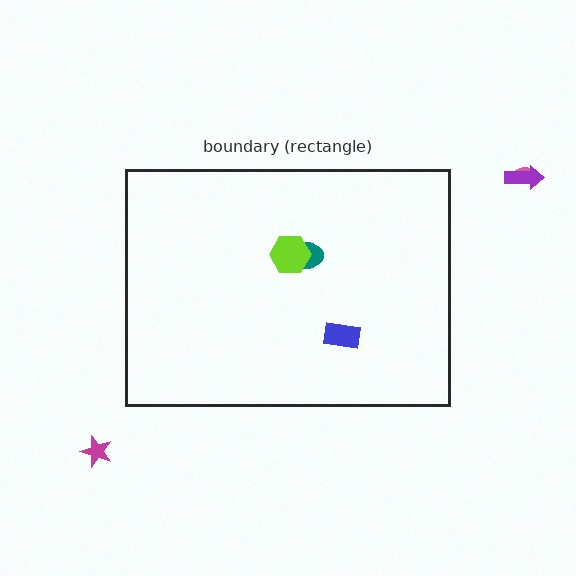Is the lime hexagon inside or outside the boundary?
Inside.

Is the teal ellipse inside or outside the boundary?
Inside.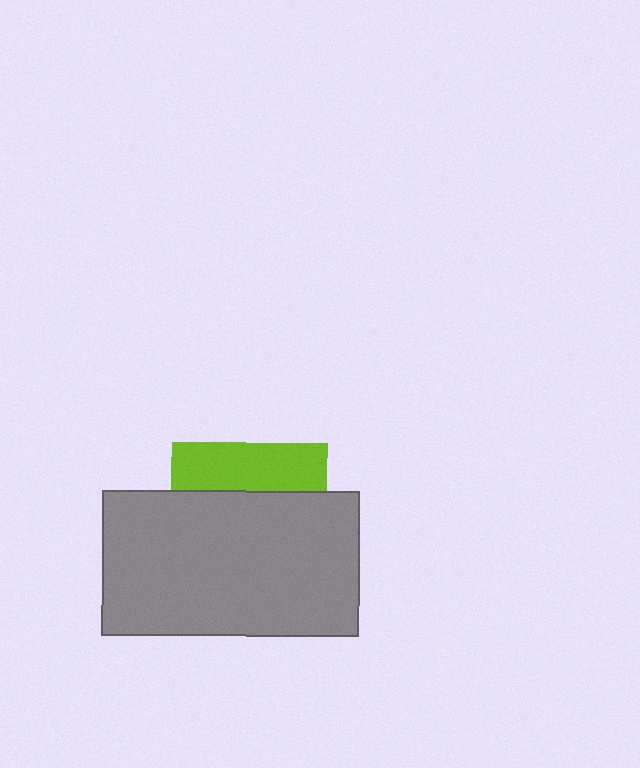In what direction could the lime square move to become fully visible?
The lime square could move up. That would shift it out from behind the gray rectangle entirely.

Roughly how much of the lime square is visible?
A small part of it is visible (roughly 31%).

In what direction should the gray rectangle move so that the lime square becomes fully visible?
The gray rectangle should move down. That is the shortest direction to clear the overlap and leave the lime square fully visible.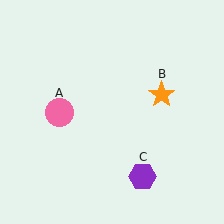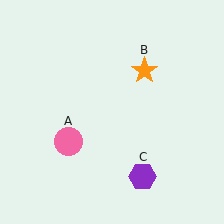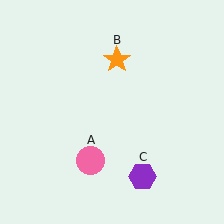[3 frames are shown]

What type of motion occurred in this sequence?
The pink circle (object A), orange star (object B) rotated counterclockwise around the center of the scene.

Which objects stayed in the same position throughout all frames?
Purple hexagon (object C) remained stationary.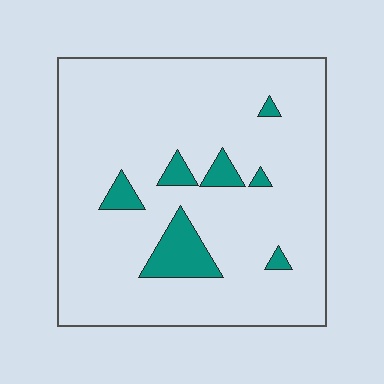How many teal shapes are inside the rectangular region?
7.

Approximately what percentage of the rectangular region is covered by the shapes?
Approximately 10%.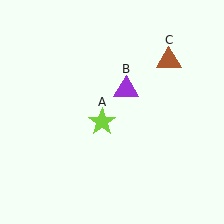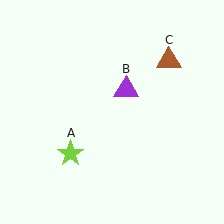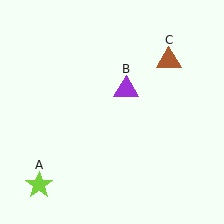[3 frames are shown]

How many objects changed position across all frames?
1 object changed position: lime star (object A).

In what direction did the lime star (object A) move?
The lime star (object A) moved down and to the left.